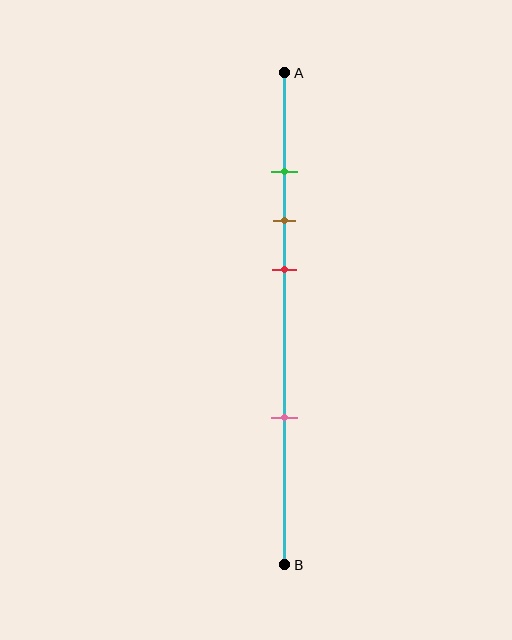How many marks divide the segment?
There are 4 marks dividing the segment.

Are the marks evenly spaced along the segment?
No, the marks are not evenly spaced.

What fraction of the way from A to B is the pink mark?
The pink mark is approximately 70% (0.7) of the way from A to B.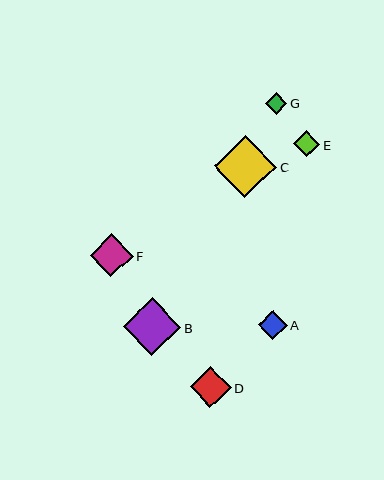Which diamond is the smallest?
Diamond G is the smallest with a size of approximately 22 pixels.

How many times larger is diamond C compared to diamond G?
Diamond C is approximately 2.9 times the size of diamond G.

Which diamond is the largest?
Diamond C is the largest with a size of approximately 62 pixels.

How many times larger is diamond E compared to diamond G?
Diamond E is approximately 1.2 times the size of diamond G.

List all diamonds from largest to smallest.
From largest to smallest: C, B, F, D, A, E, G.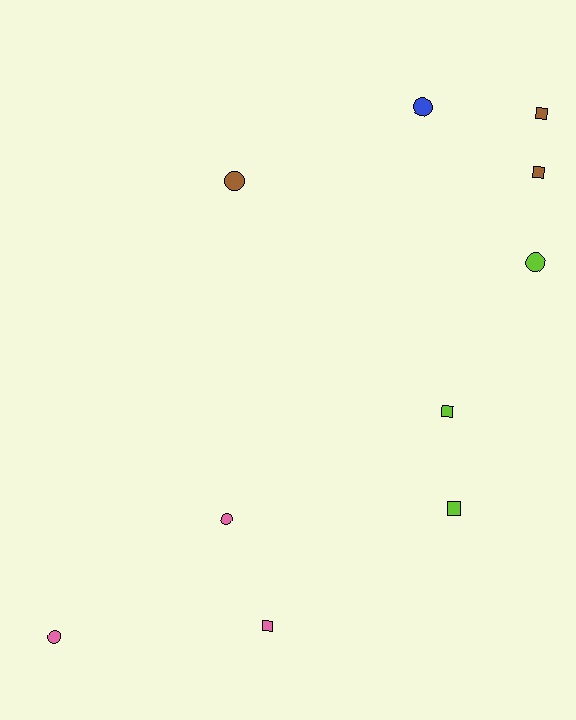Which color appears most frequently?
Pink, with 3 objects.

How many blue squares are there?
There are no blue squares.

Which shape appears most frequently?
Circle, with 5 objects.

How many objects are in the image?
There are 10 objects.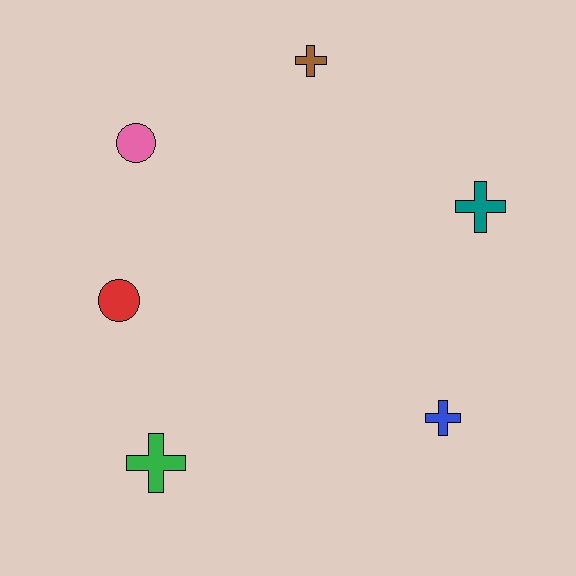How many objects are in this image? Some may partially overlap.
There are 6 objects.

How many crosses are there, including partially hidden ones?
There are 4 crosses.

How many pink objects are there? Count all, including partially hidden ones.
There is 1 pink object.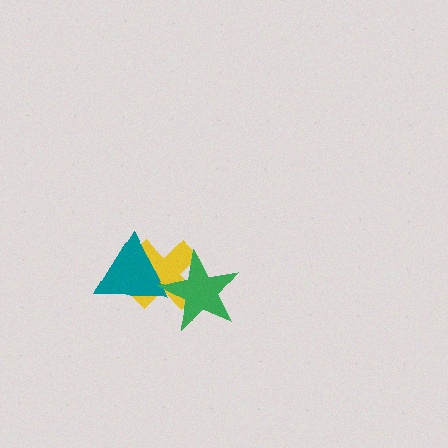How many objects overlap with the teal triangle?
2 objects overlap with the teal triangle.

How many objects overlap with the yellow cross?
2 objects overlap with the yellow cross.